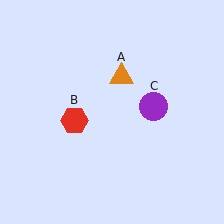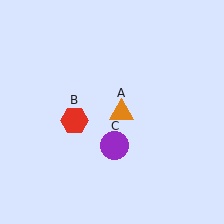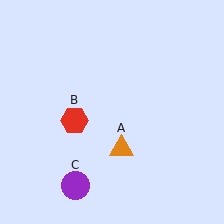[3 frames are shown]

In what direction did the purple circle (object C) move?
The purple circle (object C) moved down and to the left.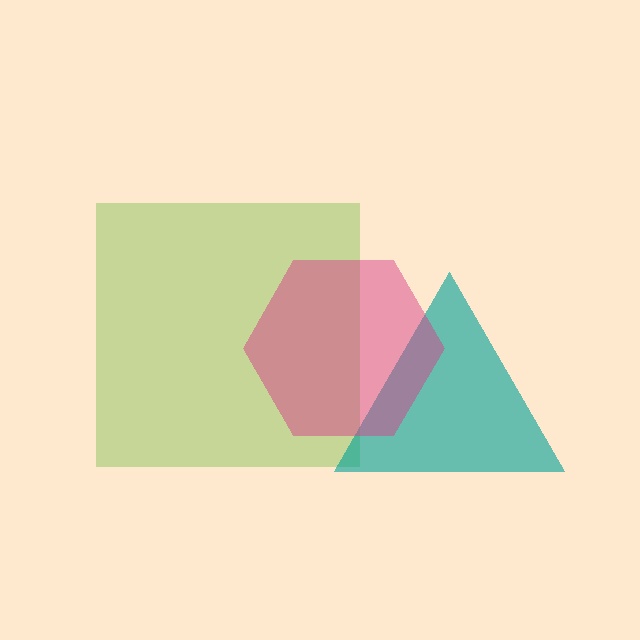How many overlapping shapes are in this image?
There are 3 overlapping shapes in the image.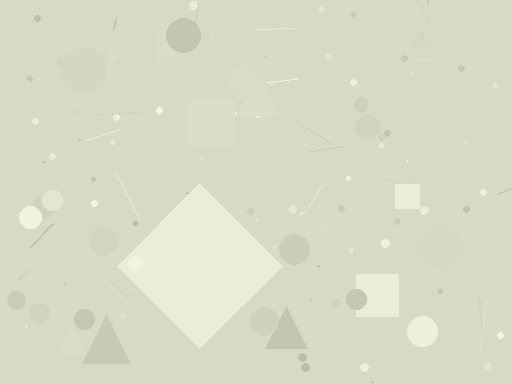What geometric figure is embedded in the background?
A diamond is embedded in the background.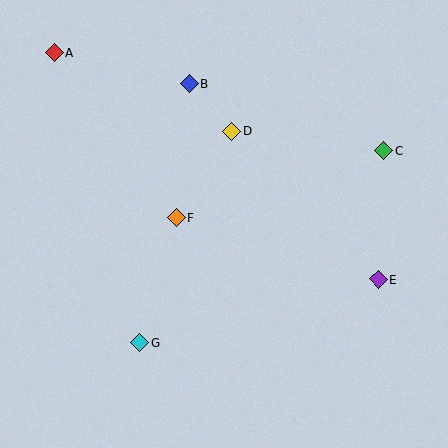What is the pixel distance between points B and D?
The distance between B and D is 64 pixels.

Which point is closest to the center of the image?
Point F at (176, 217) is closest to the center.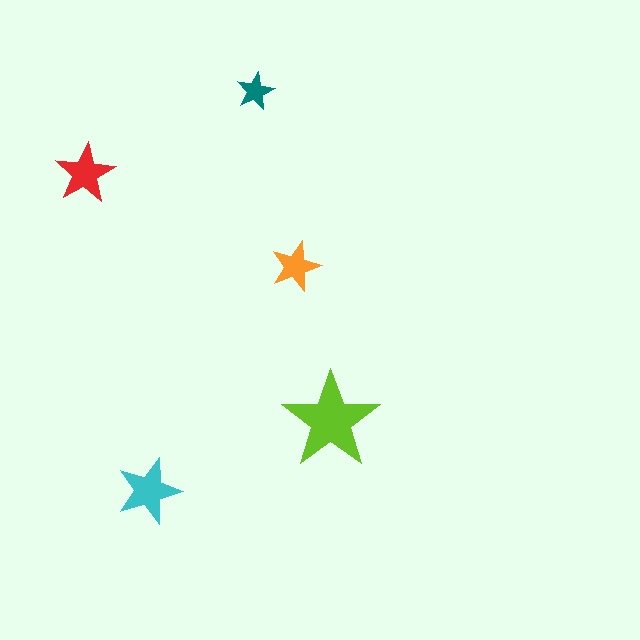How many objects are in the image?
There are 5 objects in the image.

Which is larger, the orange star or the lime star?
The lime one.